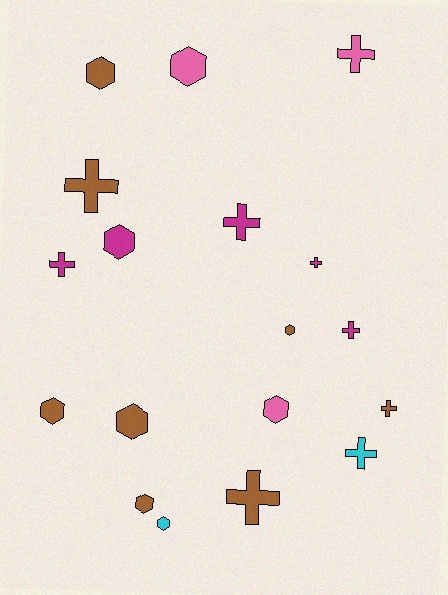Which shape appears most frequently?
Cross, with 9 objects.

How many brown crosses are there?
There are 3 brown crosses.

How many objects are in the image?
There are 18 objects.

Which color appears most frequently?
Brown, with 8 objects.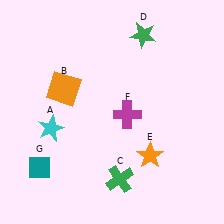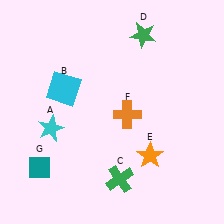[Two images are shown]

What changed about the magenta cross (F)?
In Image 1, F is magenta. In Image 2, it changed to orange.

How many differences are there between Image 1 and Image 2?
There are 2 differences between the two images.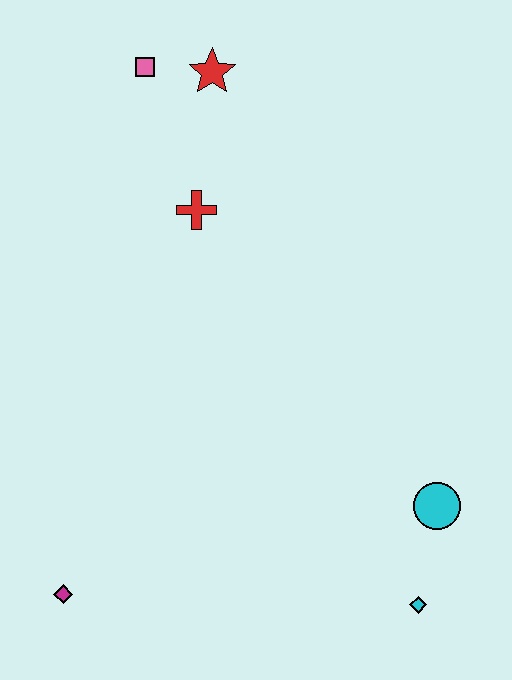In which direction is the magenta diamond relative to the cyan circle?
The magenta diamond is to the left of the cyan circle.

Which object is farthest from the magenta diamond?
The red star is farthest from the magenta diamond.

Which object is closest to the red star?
The pink square is closest to the red star.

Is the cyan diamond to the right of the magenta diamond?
Yes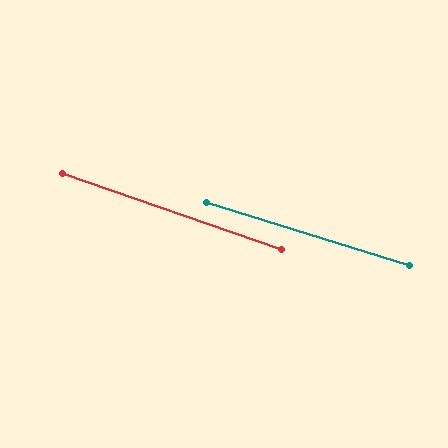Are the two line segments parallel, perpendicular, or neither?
Parallel — their directions differ by only 1.6°.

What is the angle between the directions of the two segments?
Approximately 2 degrees.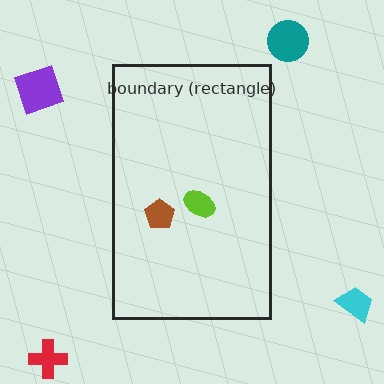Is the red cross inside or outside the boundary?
Outside.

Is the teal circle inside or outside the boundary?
Outside.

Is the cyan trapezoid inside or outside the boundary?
Outside.